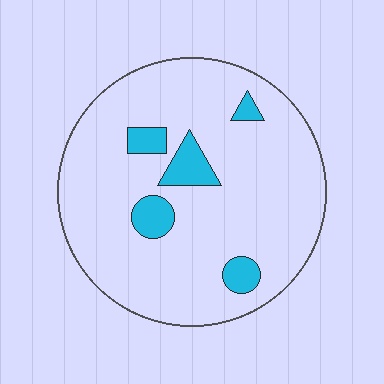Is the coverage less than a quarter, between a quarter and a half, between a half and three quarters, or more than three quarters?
Less than a quarter.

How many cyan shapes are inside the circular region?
5.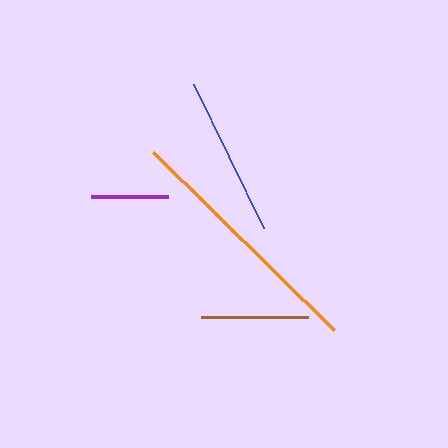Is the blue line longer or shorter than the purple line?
The blue line is longer than the purple line.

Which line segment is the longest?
The orange line is the longest at approximately 254 pixels.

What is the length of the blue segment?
The blue segment is approximately 160 pixels long.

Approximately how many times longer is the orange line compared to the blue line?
The orange line is approximately 1.6 times the length of the blue line.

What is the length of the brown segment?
The brown segment is approximately 106 pixels long.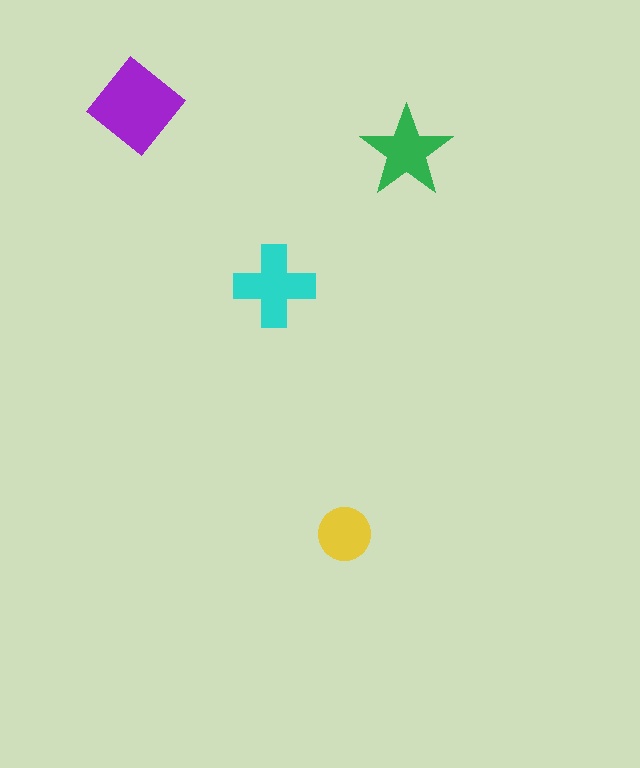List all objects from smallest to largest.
The yellow circle, the green star, the cyan cross, the purple diamond.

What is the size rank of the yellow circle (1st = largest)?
4th.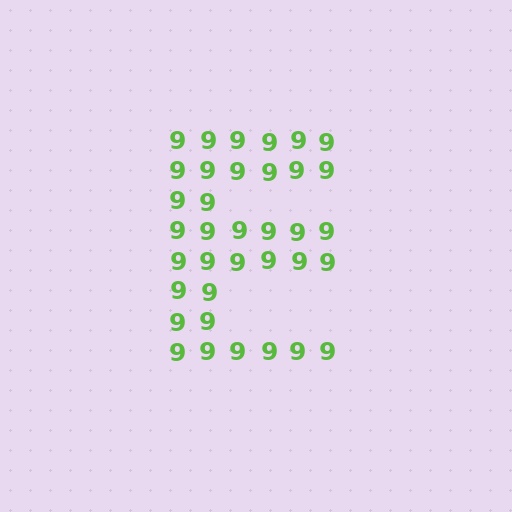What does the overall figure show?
The overall figure shows the letter E.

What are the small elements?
The small elements are digit 9's.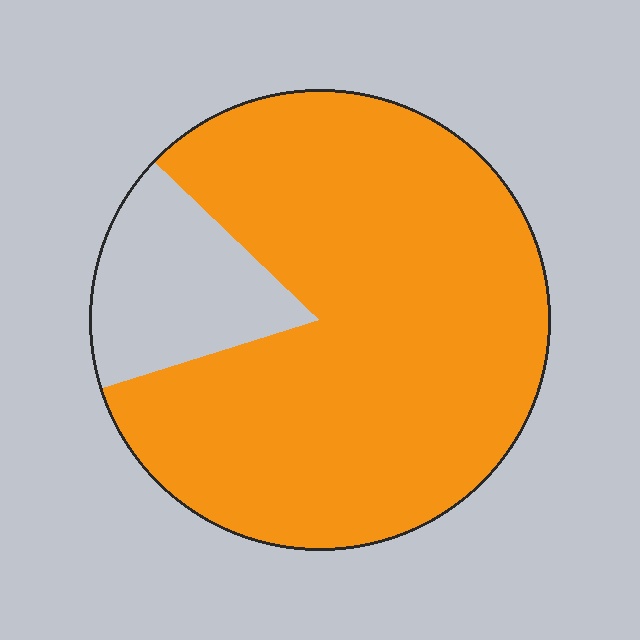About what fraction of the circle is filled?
About five sixths (5/6).